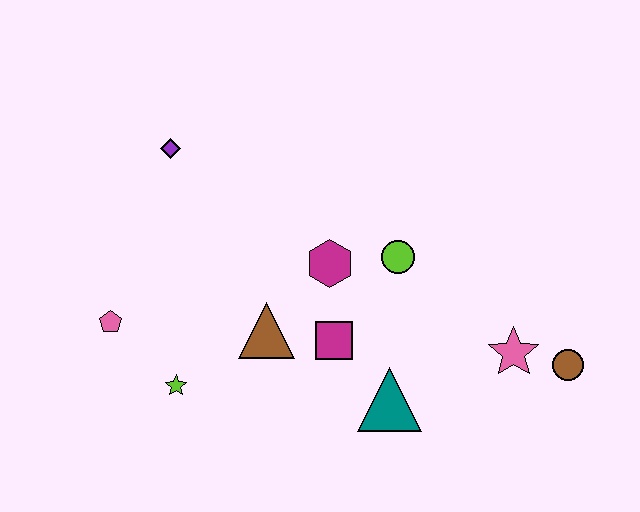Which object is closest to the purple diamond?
The pink pentagon is closest to the purple diamond.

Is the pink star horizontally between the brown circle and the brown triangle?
Yes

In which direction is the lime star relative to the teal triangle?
The lime star is to the left of the teal triangle.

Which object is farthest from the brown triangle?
The brown circle is farthest from the brown triangle.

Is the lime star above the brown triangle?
No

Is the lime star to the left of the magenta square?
Yes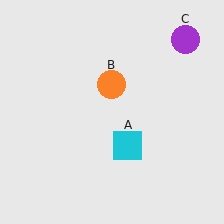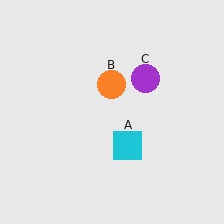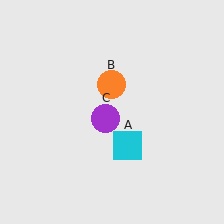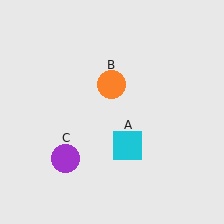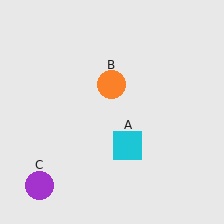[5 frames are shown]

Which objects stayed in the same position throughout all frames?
Cyan square (object A) and orange circle (object B) remained stationary.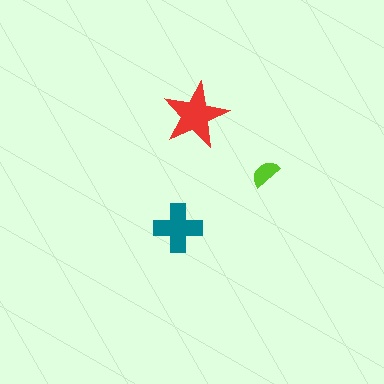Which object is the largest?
The red star.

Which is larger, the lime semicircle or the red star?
The red star.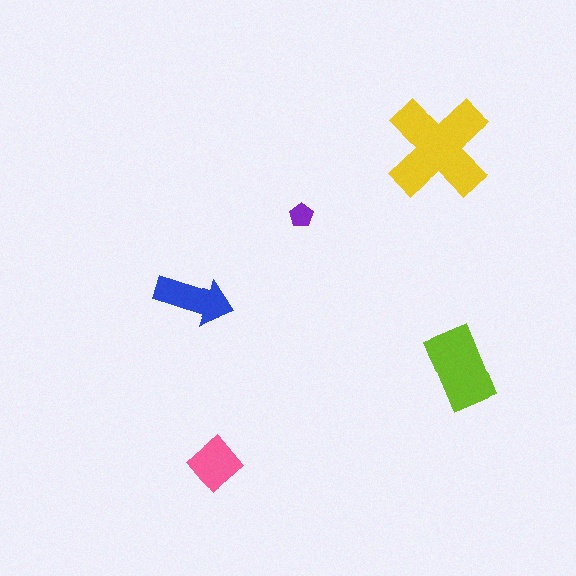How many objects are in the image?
There are 5 objects in the image.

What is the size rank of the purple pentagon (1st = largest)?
5th.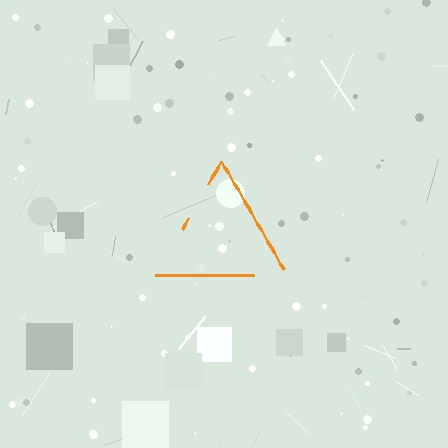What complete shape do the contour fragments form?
The contour fragments form a triangle.